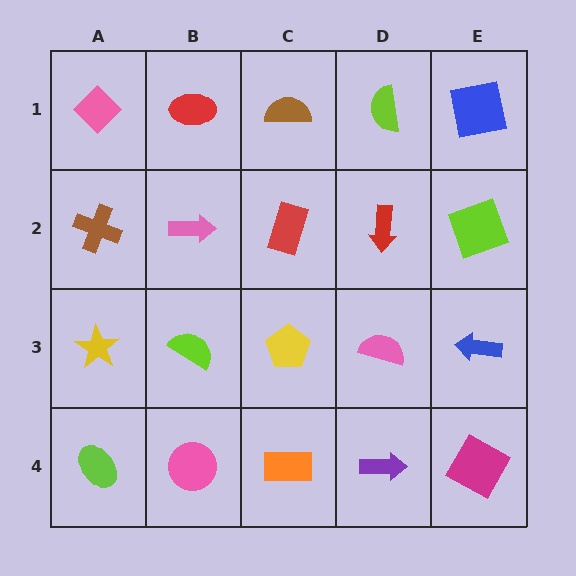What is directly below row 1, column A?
A brown cross.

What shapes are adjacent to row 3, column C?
A red rectangle (row 2, column C), an orange rectangle (row 4, column C), a lime semicircle (row 3, column B), a pink semicircle (row 3, column D).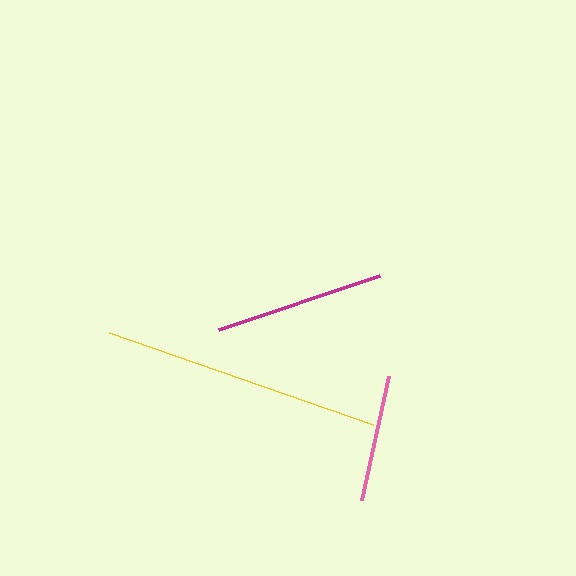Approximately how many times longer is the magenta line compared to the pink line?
The magenta line is approximately 1.3 times the length of the pink line.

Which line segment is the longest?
The yellow line is the longest at approximately 280 pixels.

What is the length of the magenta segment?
The magenta segment is approximately 169 pixels long.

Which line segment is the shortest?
The pink line is the shortest at approximately 127 pixels.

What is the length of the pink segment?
The pink segment is approximately 127 pixels long.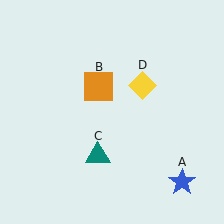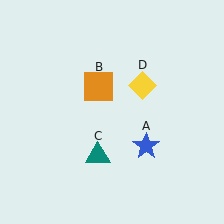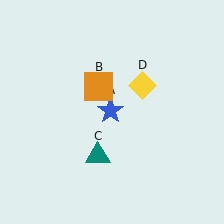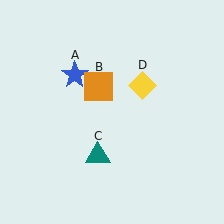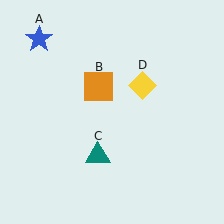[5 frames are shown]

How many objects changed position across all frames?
1 object changed position: blue star (object A).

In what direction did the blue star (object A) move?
The blue star (object A) moved up and to the left.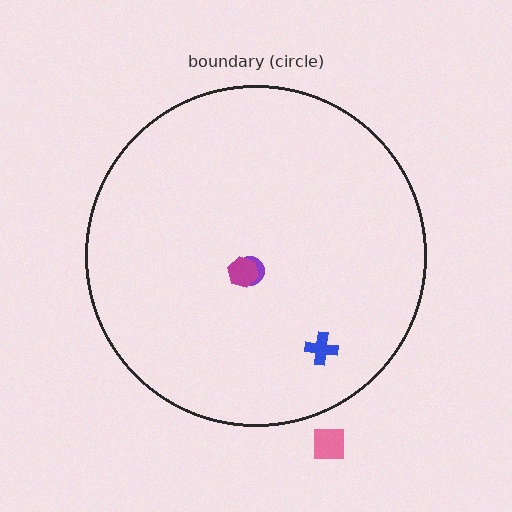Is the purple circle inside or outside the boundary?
Inside.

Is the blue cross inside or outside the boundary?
Inside.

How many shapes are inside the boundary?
3 inside, 1 outside.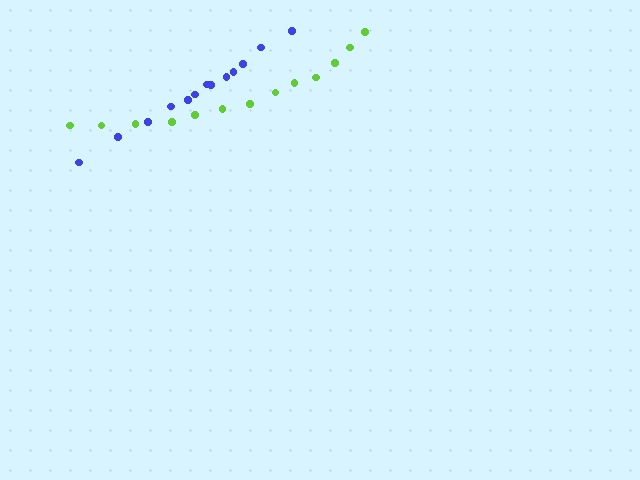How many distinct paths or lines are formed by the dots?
There are 2 distinct paths.